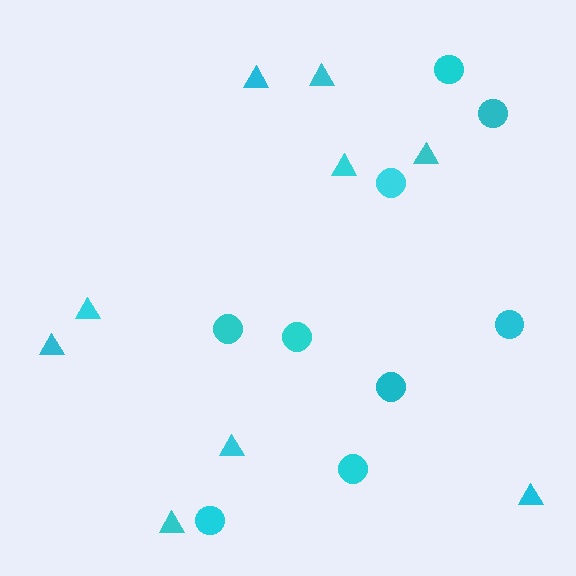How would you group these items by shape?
There are 2 groups: one group of circles (9) and one group of triangles (9).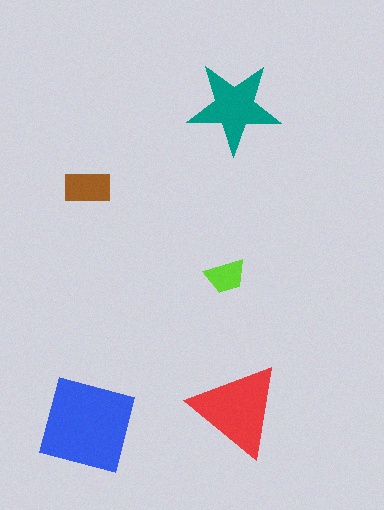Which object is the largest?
The blue square.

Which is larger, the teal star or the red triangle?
The red triangle.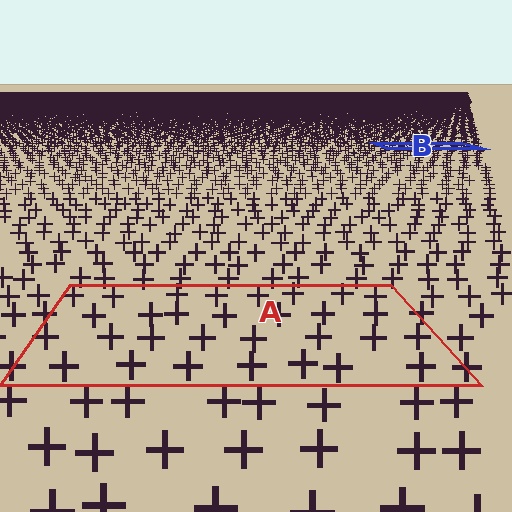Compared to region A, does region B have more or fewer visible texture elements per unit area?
Region B has more texture elements per unit area — they are packed more densely because it is farther away.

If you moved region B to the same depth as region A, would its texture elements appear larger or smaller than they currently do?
They would appear larger. At a closer depth, the same texture elements are projected at a bigger on-screen size.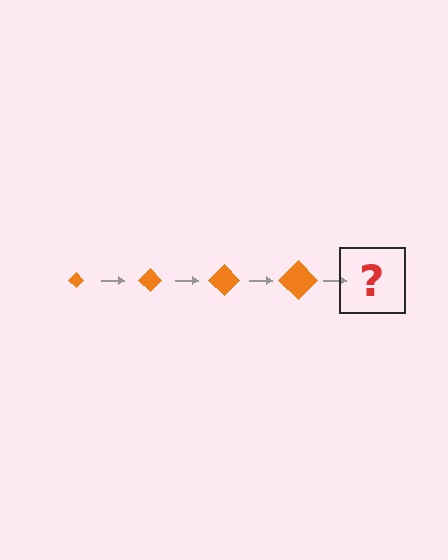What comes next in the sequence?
The next element should be an orange diamond, larger than the previous one.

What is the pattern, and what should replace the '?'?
The pattern is that the diamond gets progressively larger each step. The '?' should be an orange diamond, larger than the previous one.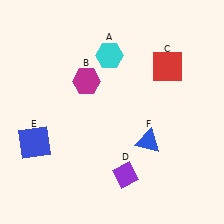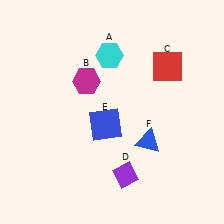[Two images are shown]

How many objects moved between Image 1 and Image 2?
1 object moved between the two images.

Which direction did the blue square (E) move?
The blue square (E) moved right.